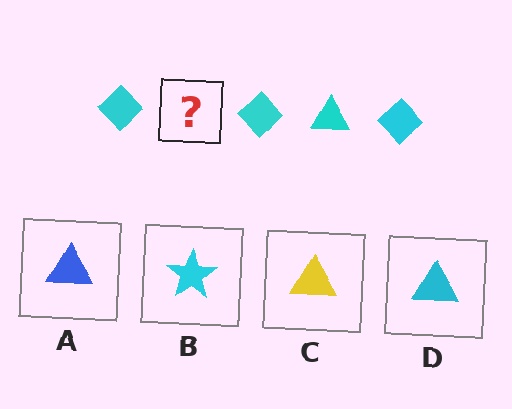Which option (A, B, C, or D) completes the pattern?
D.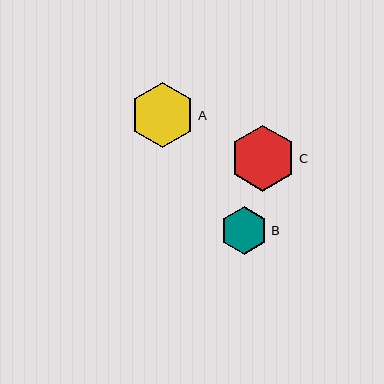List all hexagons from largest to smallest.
From largest to smallest: C, A, B.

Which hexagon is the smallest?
Hexagon B is the smallest with a size of approximately 47 pixels.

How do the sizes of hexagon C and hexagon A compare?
Hexagon C and hexagon A are approximately the same size.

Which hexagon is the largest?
Hexagon C is the largest with a size of approximately 67 pixels.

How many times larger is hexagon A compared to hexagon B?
Hexagon A is approximately 1.4 times the size of hexagon B.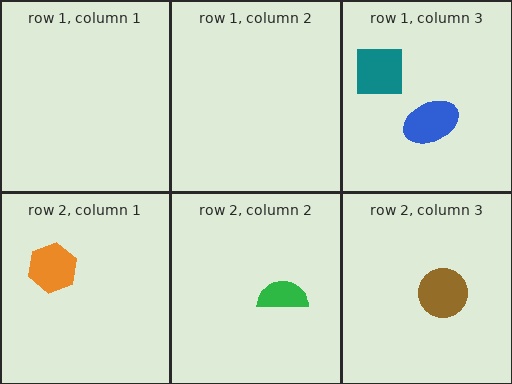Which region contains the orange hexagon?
The row 2, column 1 region.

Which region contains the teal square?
The row 1, column 3 region.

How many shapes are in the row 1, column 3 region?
2.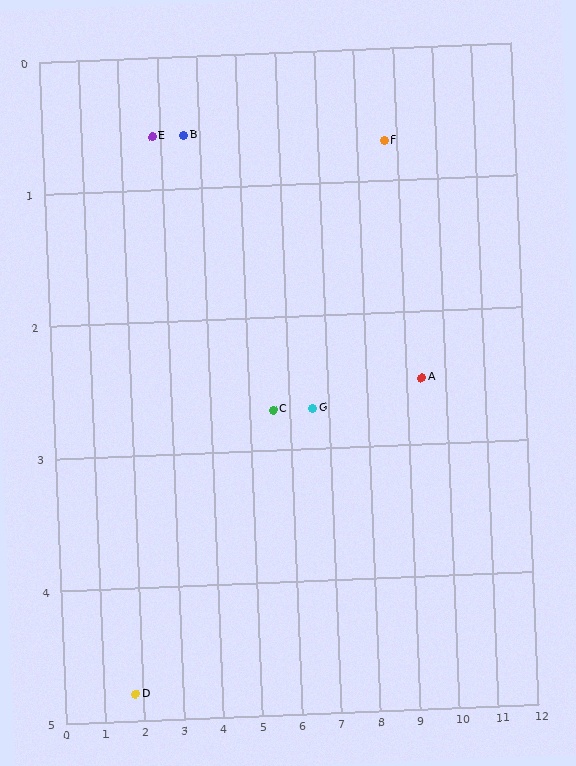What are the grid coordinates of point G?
Point G is at approximately (6.6, 2.7).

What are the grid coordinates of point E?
Point E is at approximately (2.8, 0.6).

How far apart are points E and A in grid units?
Points E and A are about 6.9 grid units apart.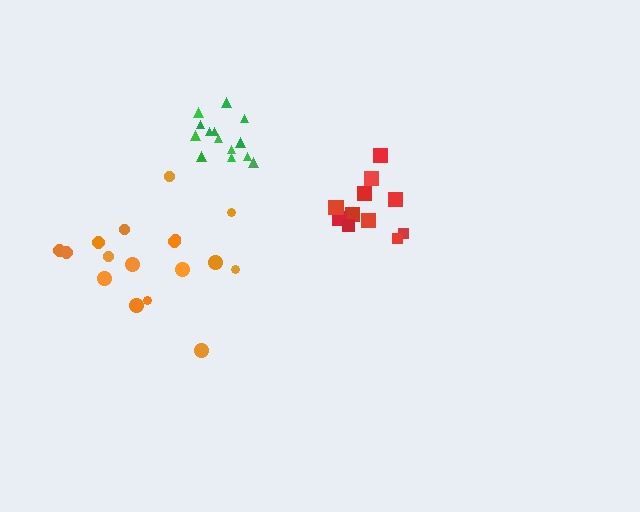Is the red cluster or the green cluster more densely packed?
Green.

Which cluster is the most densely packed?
Green.